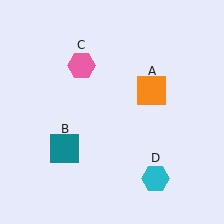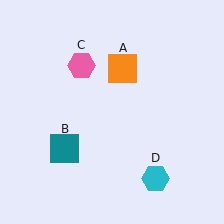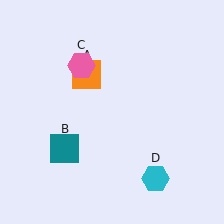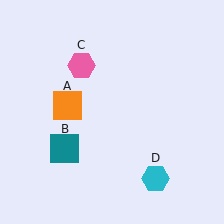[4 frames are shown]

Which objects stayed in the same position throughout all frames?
Teal square (object B) and pink hexagon (object C) and cyan hexagon (object D) remained stationary.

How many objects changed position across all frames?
1 object changed position: orange square (object A).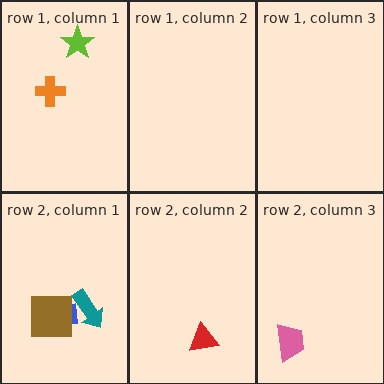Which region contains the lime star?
The row 1, column 1 region.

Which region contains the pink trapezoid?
The row 2, column 3 region.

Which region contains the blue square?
The row 2, column 1 region.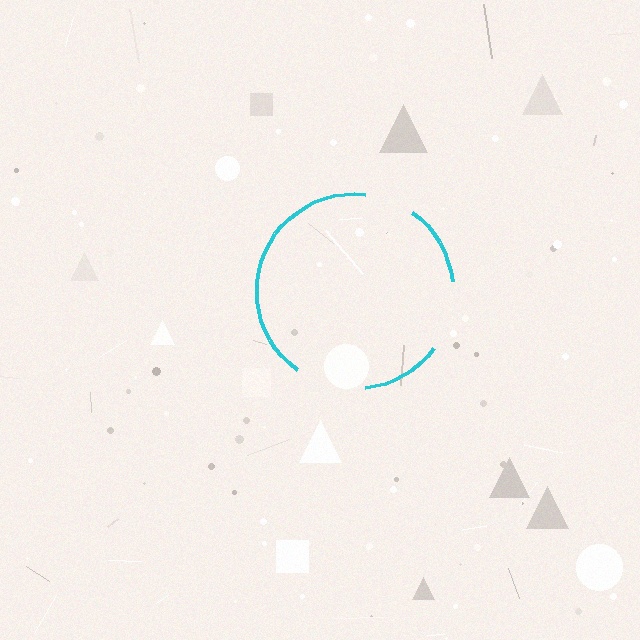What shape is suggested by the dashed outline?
The dashed outline suggests a circle.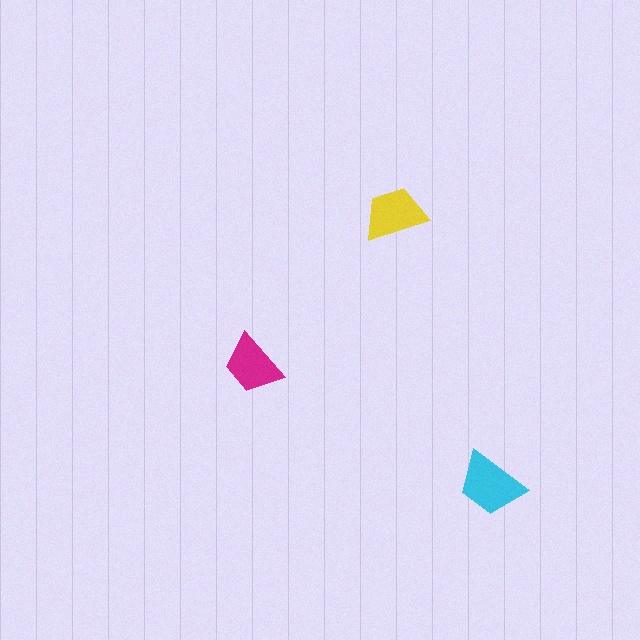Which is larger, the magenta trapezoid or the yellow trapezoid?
The yellow one.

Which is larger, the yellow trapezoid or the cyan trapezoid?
The cyan one.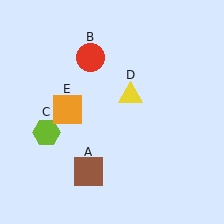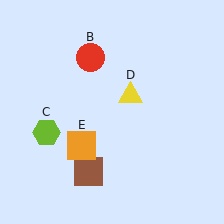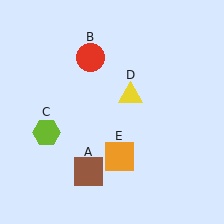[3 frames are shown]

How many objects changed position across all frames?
1 object changed position: orange square (object E).